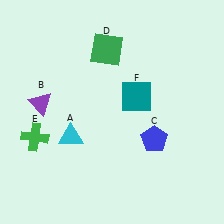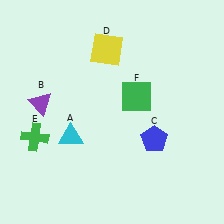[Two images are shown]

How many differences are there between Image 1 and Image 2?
There are 2 differences between the two images.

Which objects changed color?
D changed from green to yellow. F changed from teal to green.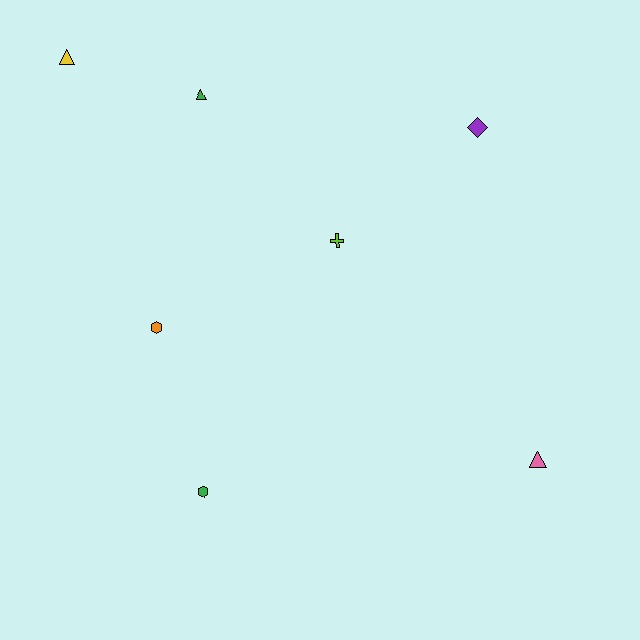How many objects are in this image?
There are 7 objects.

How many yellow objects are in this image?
There is 1 yellow object.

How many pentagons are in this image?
There are no pentagons.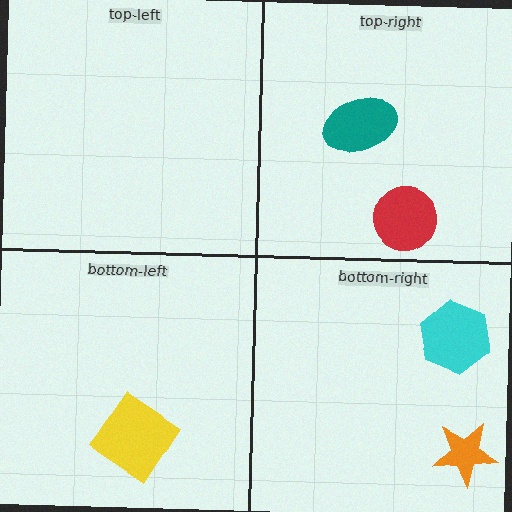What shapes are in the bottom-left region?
The yellow diamond.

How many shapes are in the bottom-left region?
1.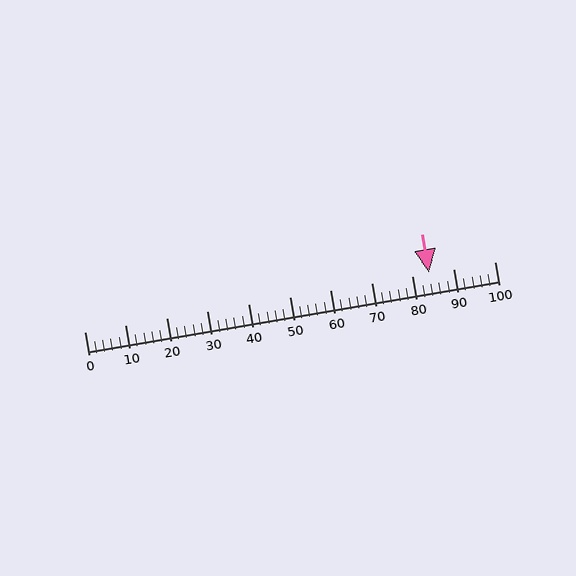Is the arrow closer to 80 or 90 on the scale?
The arrow is closer to 80.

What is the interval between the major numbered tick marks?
The major tick marks are spaced 10 units apart.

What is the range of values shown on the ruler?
The ruler shows values from 0 to 100.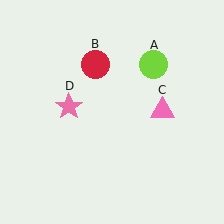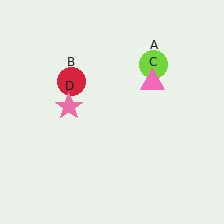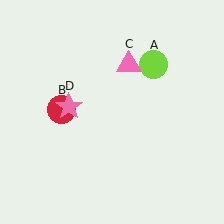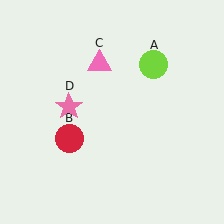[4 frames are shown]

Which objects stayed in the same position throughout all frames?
Lime circle (object A) and pink star (object D) remained stationary.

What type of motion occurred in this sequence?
The red circle (object B), pink triangle (object C) rotated counterclockwise around the center of the scene.